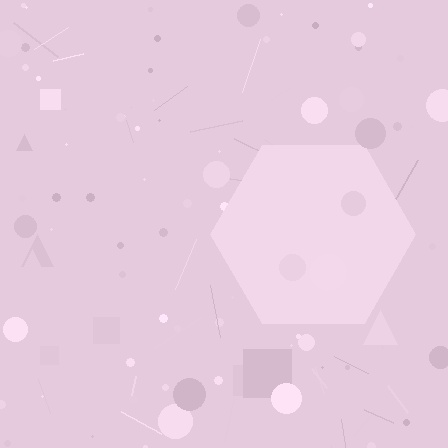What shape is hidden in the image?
A hexagon is hidden in the image.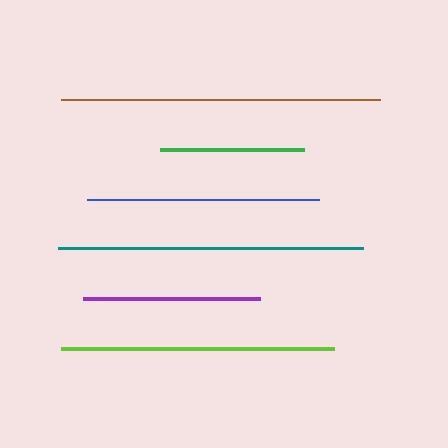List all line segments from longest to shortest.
From longest to shortest: brown, teal, lime, blue, purple, green.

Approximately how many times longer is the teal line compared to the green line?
The teal line is approximately 2.1 times the length of the green line.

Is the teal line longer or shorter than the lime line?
The teal line is longer than the lime line.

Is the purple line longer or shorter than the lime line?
The lime line is longer than the purple line.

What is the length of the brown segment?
The brown segment is approximately 319 pixels long.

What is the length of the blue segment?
The blue segment is approximately 232 pixels long.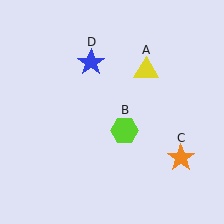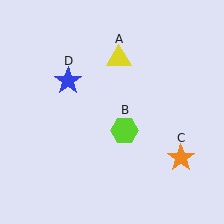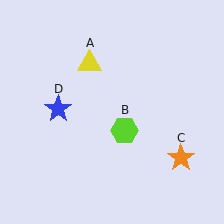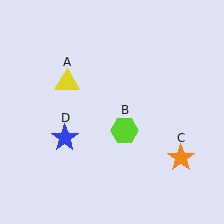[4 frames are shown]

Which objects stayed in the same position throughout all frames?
Lime hexagon (object B) and orange star (object C) remained stationary.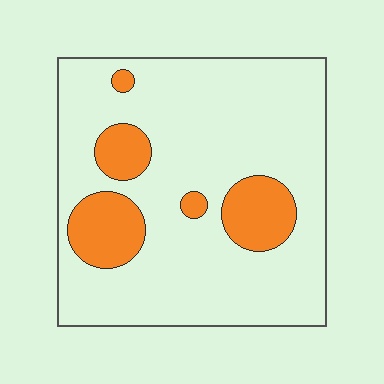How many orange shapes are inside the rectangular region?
5.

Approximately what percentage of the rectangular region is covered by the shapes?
Approximately 20%.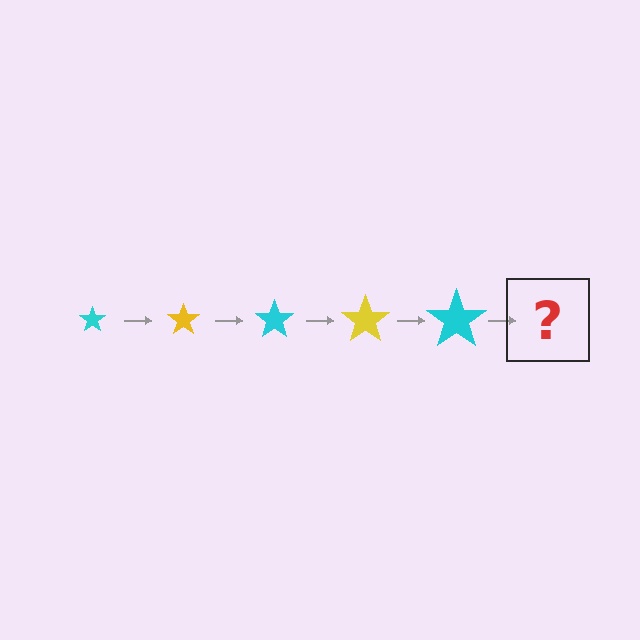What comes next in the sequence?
The next element should be a yellow star, larger than the previous one.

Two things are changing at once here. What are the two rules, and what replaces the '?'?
The two rules are that the star grows larger each step and the color cycles through cyan and yellow. The '?' should be a yellow star, larger than the previous one.